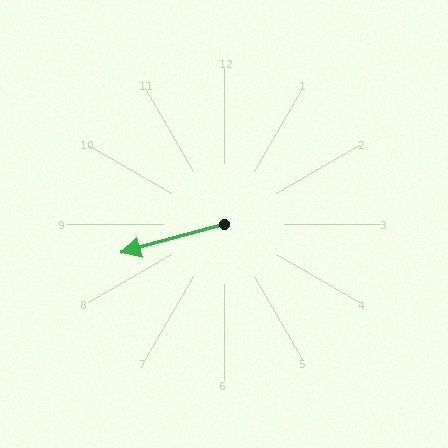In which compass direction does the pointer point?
West.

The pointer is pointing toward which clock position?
Roughly 8 o'clock.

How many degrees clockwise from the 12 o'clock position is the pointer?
Approximately 254 degrees.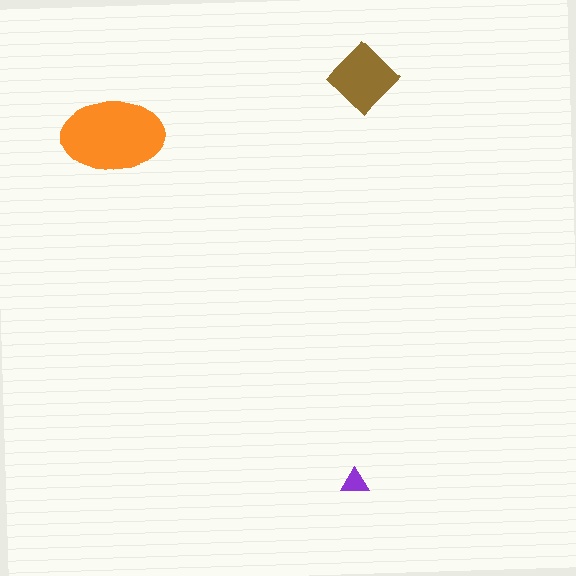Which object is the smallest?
The purple triangle.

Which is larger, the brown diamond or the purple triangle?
The brown diamond.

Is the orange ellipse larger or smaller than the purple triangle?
Larger.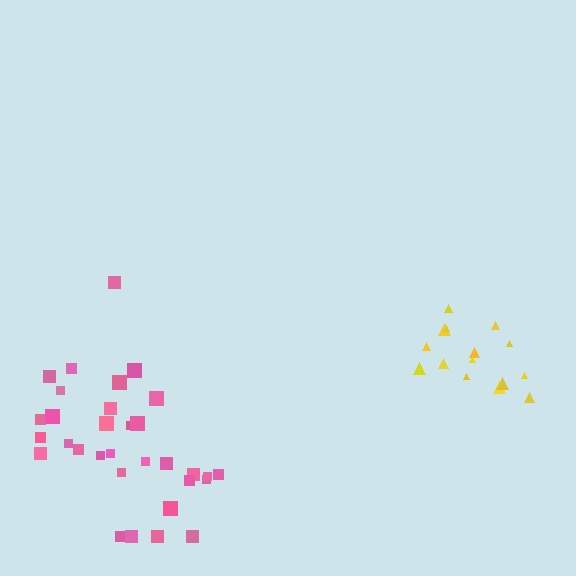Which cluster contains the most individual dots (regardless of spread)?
Pink (32).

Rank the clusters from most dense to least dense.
pink, yellow.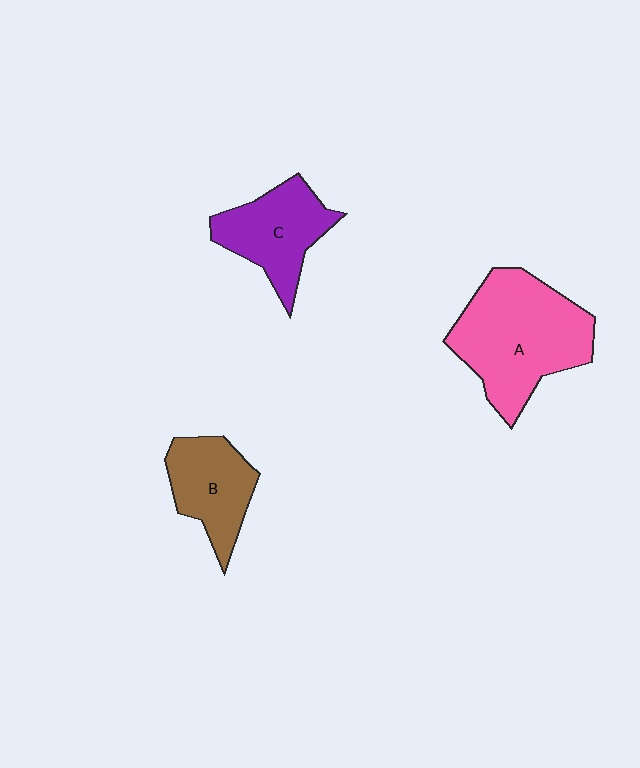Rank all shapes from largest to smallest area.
From largest to smallest: A (pink), C (purple), B (brown).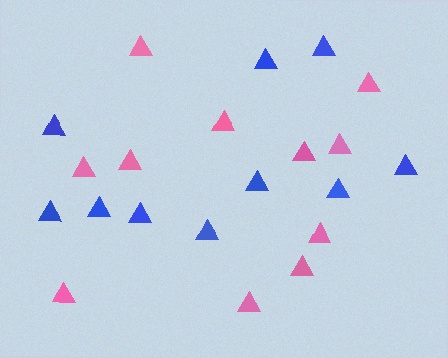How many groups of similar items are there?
There are 2 groups: one group of pink triangles (11) and one group of blue triangles (10).